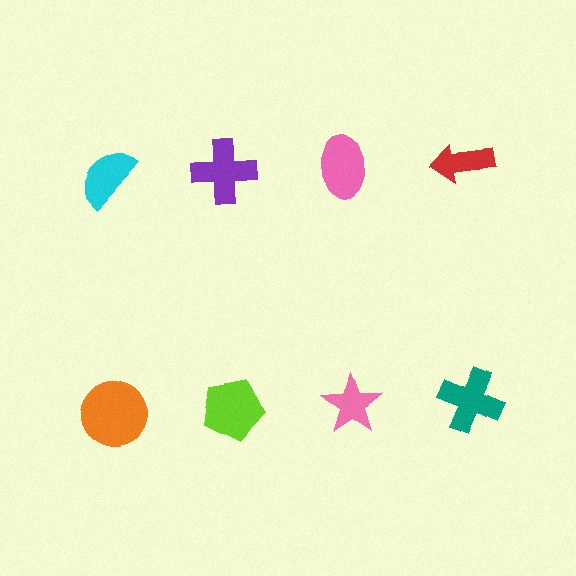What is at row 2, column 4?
A teal cross.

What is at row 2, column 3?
A pink star.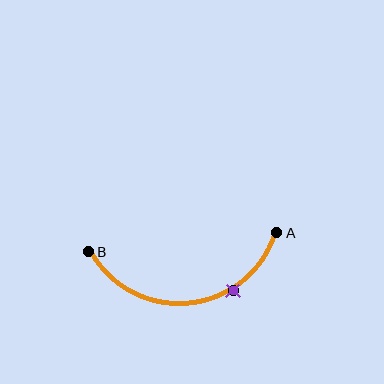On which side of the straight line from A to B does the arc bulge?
The arc bulges below the straight line connecting A and B.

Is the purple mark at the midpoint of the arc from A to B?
No. The purple mark lies on the arc but is closer to endpoint A. The arc midpoint would be at the point on the curve equidistant along the arc from both A and B.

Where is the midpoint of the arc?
The arc midpoint is the point on the curve farthest from the straight line joining A and B. It sits below that line.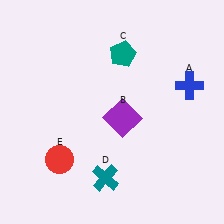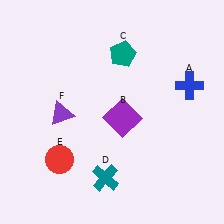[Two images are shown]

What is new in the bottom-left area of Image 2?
A purple triangle (F) was added in the bottom-left area of Image 2.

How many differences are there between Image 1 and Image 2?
There is 1 difference between the two images.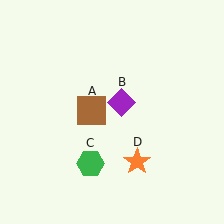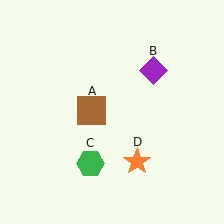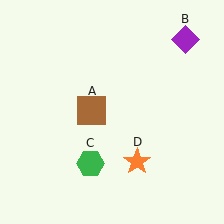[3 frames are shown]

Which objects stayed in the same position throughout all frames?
Brown square (object A) and green hexagon (object C) and orange star (object D) remained stationary.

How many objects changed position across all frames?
1 object changed position: purple diamond (object B).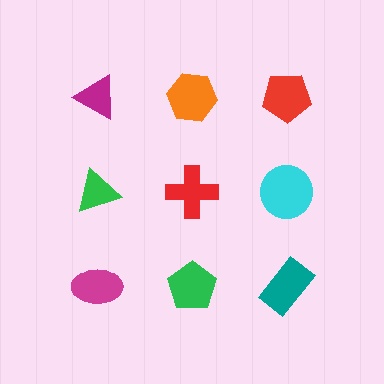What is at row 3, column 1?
A magenta ellipse.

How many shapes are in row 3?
3 shapes.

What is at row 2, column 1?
A green triangle.